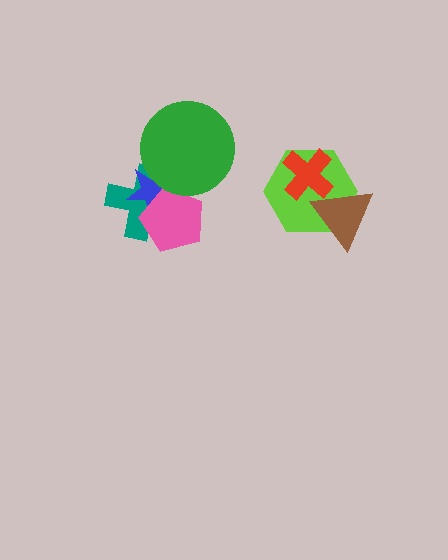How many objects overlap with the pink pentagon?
3 objects overlap with the pink pentagon.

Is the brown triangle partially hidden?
Yes, it is partially covered by another shape.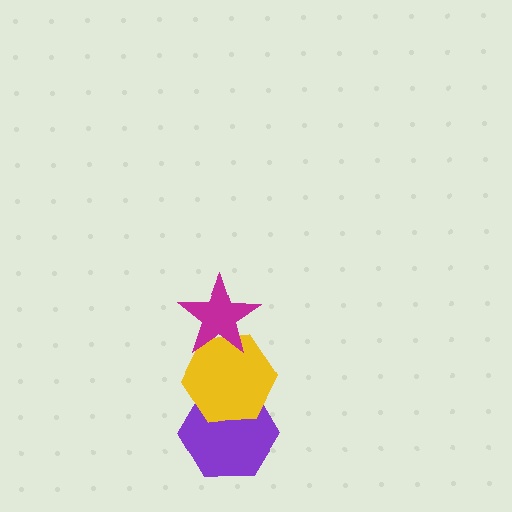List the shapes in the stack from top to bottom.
From top to bottom: the magenta star, the yellow hexagon, the purple hexagon.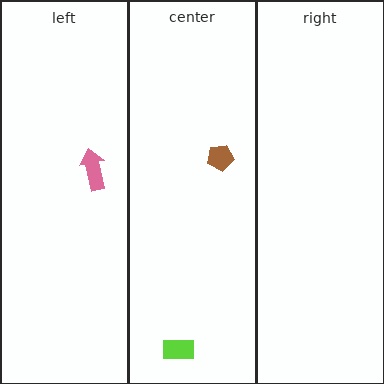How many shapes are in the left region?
1.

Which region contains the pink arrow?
The left region.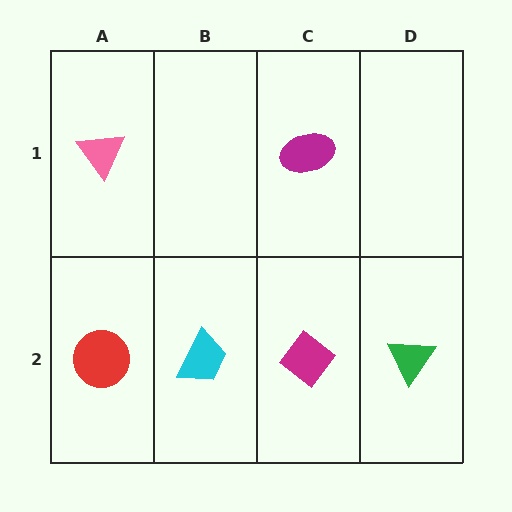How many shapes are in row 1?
2 shapes.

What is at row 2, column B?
A cyan trapezoid.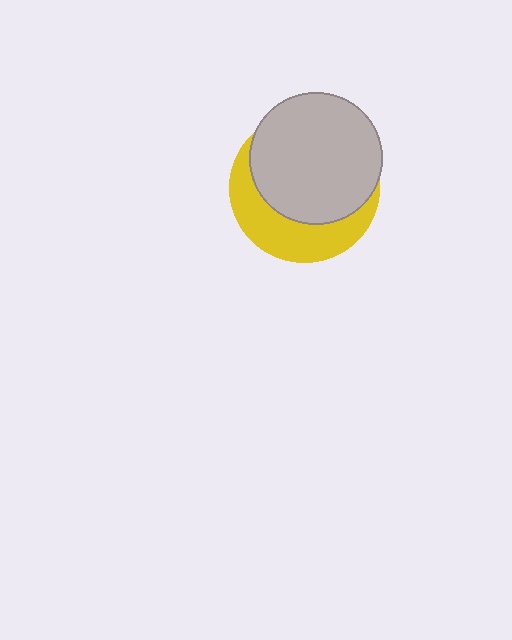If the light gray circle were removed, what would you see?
You would see the complete yellow circle.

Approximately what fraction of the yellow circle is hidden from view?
Roughly 63% of the yellow circle is hidden behind the light gray circle.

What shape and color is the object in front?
The object in front is a light gray circle.